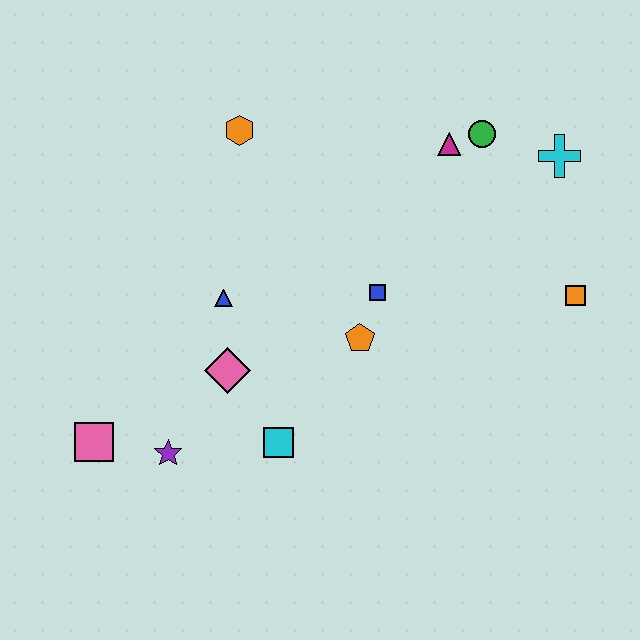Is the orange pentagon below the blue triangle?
Yes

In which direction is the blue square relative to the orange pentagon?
The blue square is above the orange pentagon.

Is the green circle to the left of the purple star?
No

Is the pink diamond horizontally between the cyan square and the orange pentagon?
No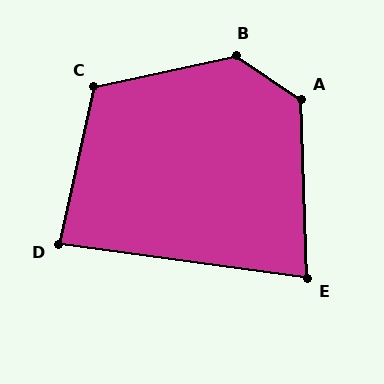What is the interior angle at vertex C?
Approximately 115 degrees (obtuse).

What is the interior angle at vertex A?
Approximately 126 degrees (obtuse).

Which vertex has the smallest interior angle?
E, at approximately 81 degrees.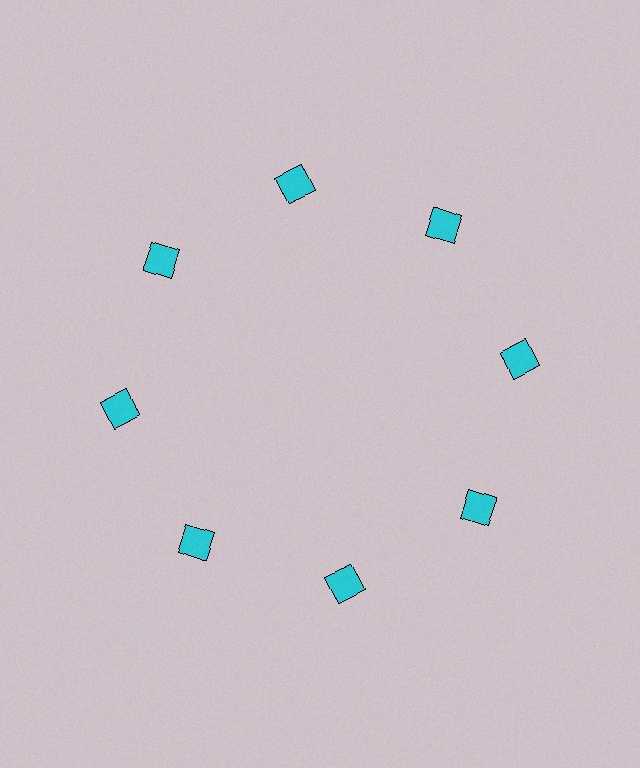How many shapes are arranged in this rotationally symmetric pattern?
There are 8 shapes, arranged in 8 groups of 1.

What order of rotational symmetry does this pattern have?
This pattern has 8-fold rotational symmetry.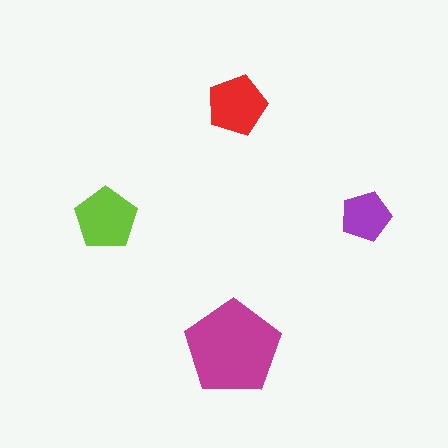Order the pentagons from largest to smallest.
the magenta one, the lime one, the red one, the purple one.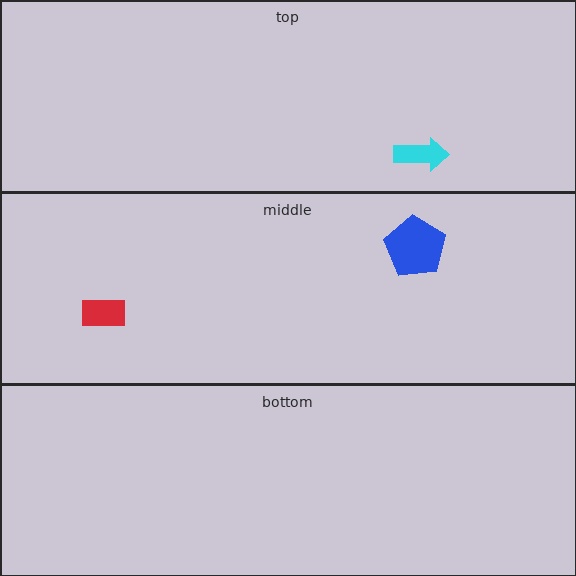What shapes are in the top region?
The cyan arrow.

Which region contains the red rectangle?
The middle region.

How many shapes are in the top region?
1.